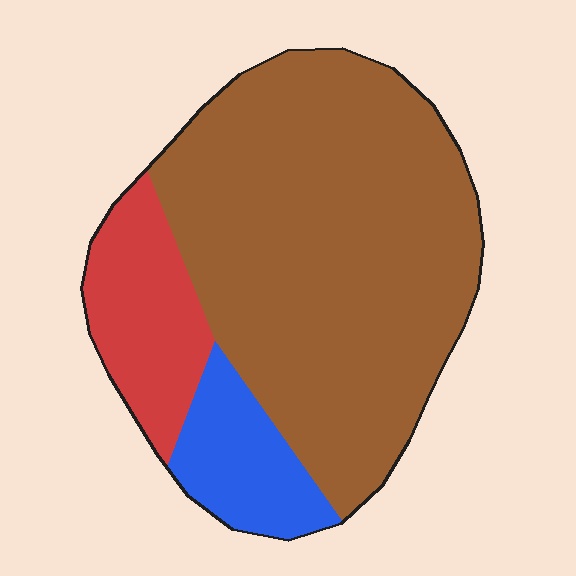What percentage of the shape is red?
Red covers 16% of the shape.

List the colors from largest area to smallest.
From largest to smallest: brown, red, blue.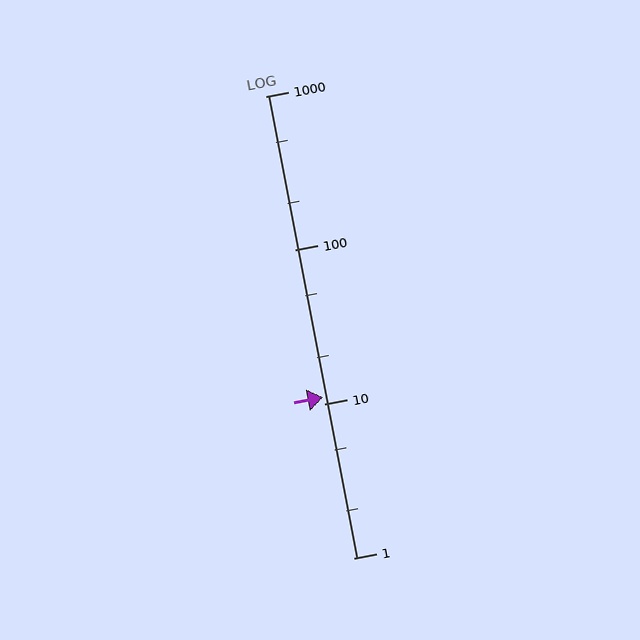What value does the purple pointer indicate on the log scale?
The pointer indicates approximately 11.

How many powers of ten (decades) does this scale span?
The scale spans 3 decades, from 1 to 1000.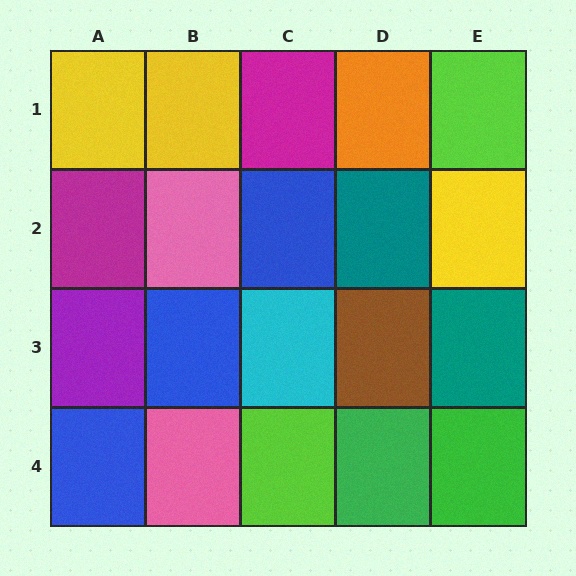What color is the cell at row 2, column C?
Blue.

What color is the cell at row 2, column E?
Yellow.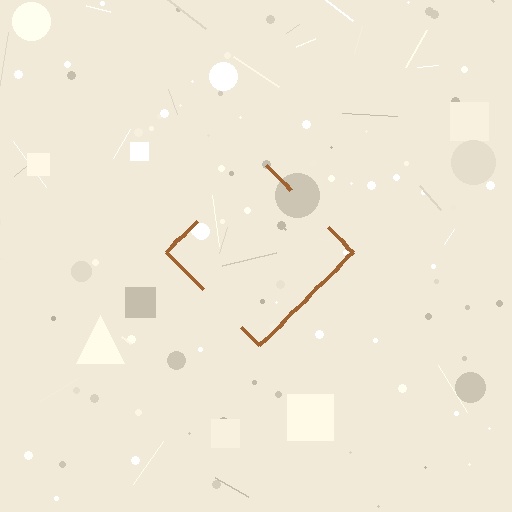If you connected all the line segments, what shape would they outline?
They would outline a diamond.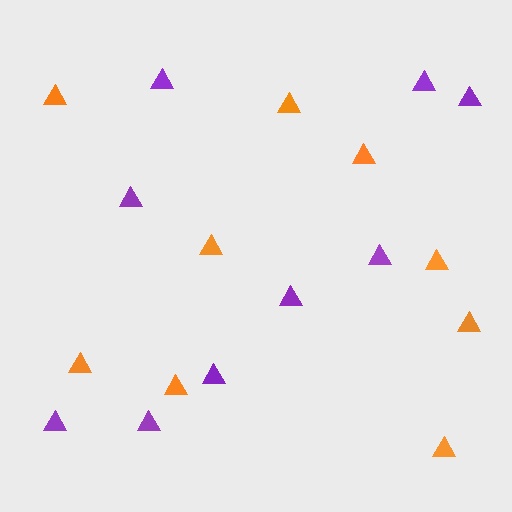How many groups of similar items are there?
There are 2 groups: one group of orange triangles (9) and one group of purple triangles (9).